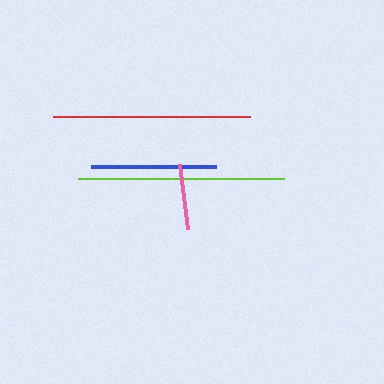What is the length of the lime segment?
The lime segment is approximately 206 pixels long.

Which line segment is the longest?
The lime line is the longest at approximately 206 pixels.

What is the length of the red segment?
The red segment is approximately 197 pixels long.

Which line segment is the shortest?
The pink line is the shortest at approximately 65 pixels.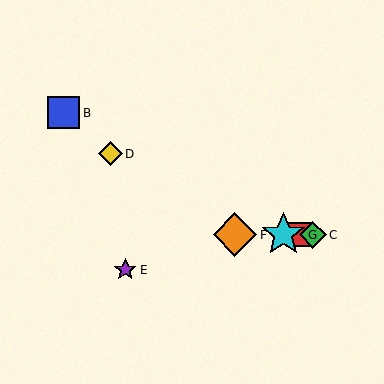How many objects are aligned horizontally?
4 objects (A, C, F, G) are aligned horizontally.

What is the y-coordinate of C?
Object C is at y≈235.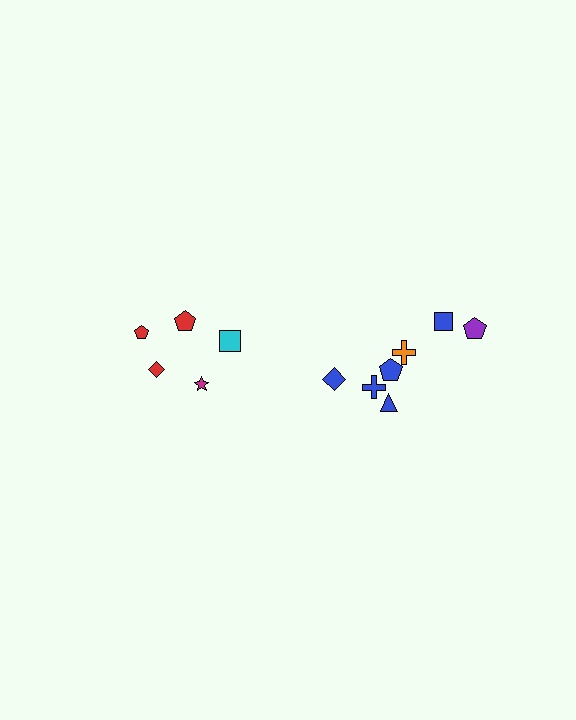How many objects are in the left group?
There are 5 objects.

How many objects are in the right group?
There are 7 objects.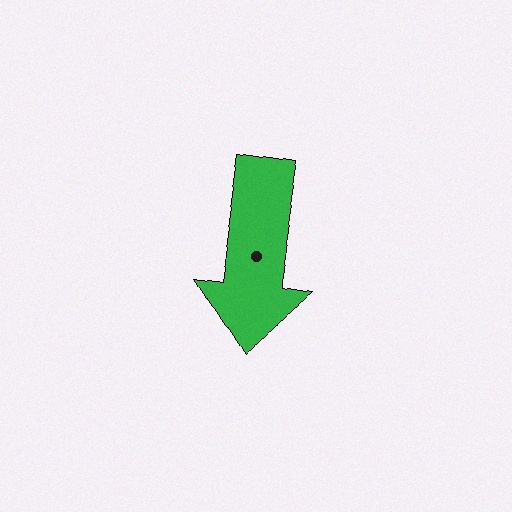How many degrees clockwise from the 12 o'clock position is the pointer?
Approximately 189 degrees.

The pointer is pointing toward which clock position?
Roughly 6 o'clock.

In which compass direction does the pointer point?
South.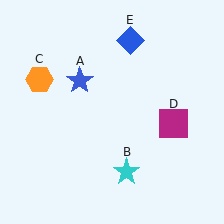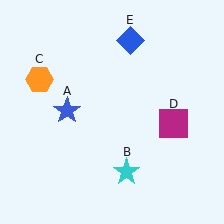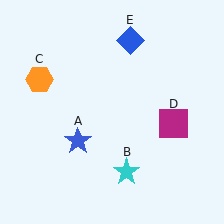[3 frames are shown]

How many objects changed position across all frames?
1 object changed position: blue star (object A).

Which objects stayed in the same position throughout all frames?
Cyan star (object B) and orange hexagon (object C) and magenta square (object D) and blue diamond (object E) remained stationary.